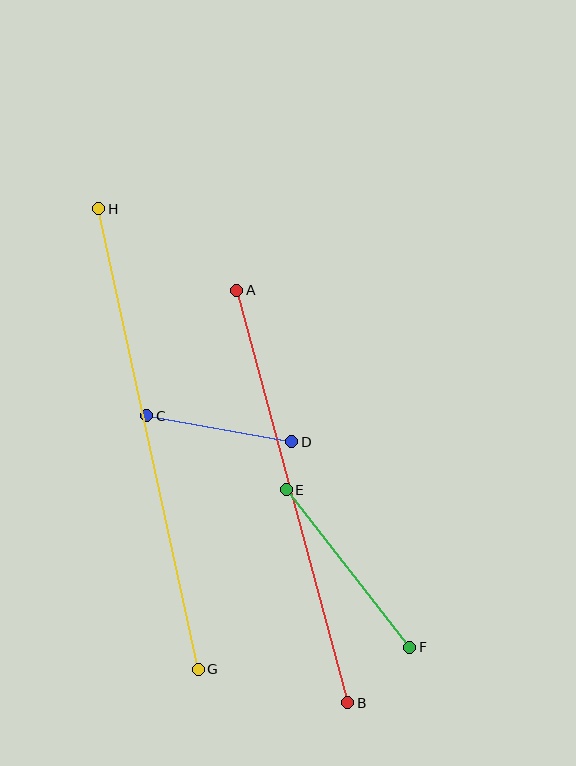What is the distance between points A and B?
The distance is approximately 427 pixels.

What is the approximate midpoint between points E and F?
The midpoint is at approximately (348, 568) pixels.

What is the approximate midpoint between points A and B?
The midpoint is at approximately (292, 496) pixels.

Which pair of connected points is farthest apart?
Points G and H are farthest apart.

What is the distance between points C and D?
The distance is approximately 147 pixels.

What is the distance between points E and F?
The distance is approximately 200 pixels.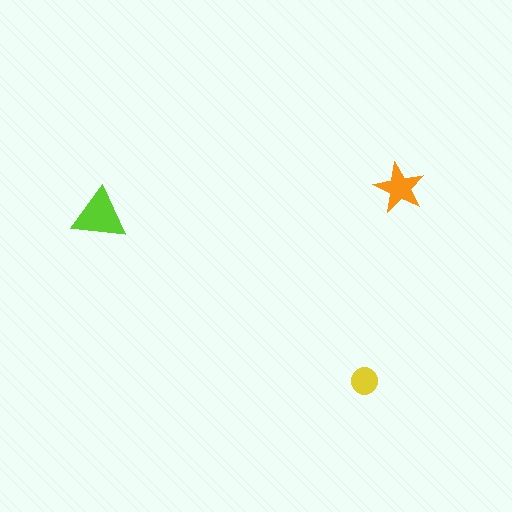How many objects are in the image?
There are 3 objects in the image.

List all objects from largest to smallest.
The lime triangle, the orange star, the yellow circle.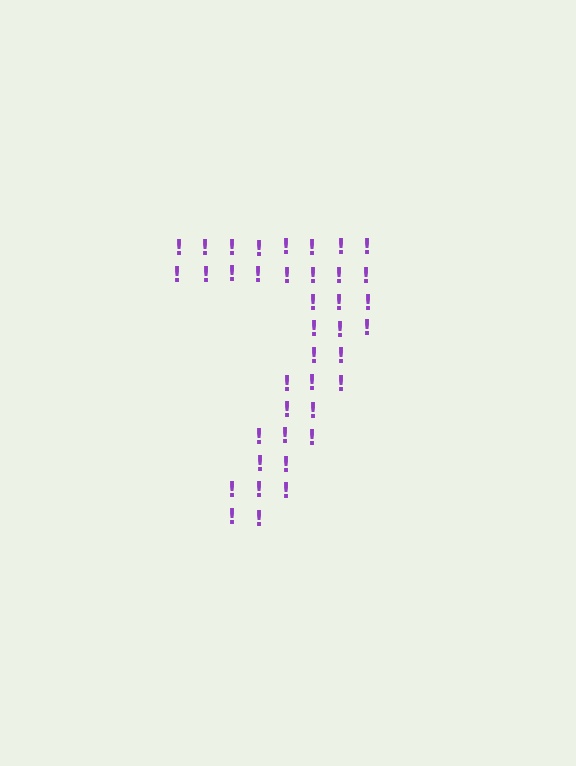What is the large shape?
The large shape is the digit 7.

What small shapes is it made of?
It is made of small exclamation marks.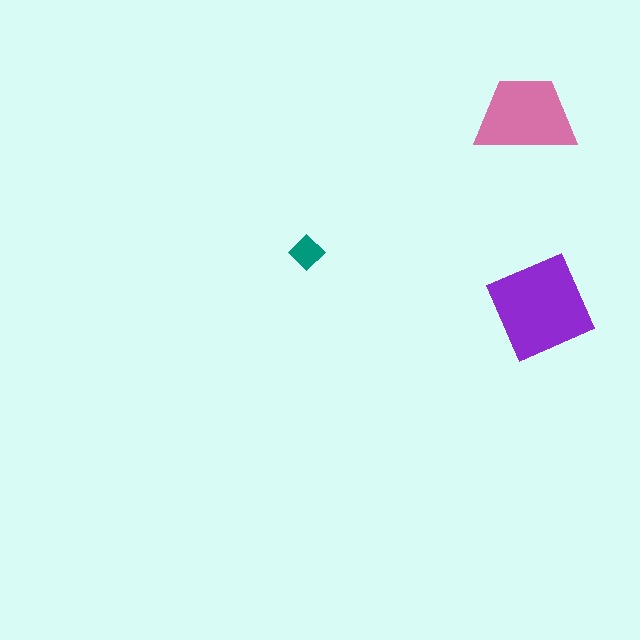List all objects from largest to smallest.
The purple square, the pink trapezoid, the teal diamond.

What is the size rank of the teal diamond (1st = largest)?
3rd.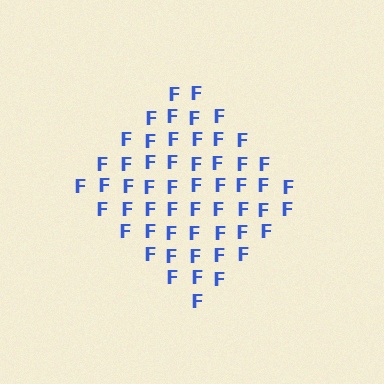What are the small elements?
The small elements are letter F's.